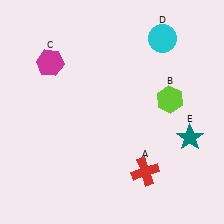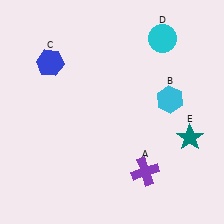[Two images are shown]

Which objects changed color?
A changed from red to purple. B changed from lime to cyan. C changed from magenta to blue.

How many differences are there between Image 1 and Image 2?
There are 3 differences between the two images.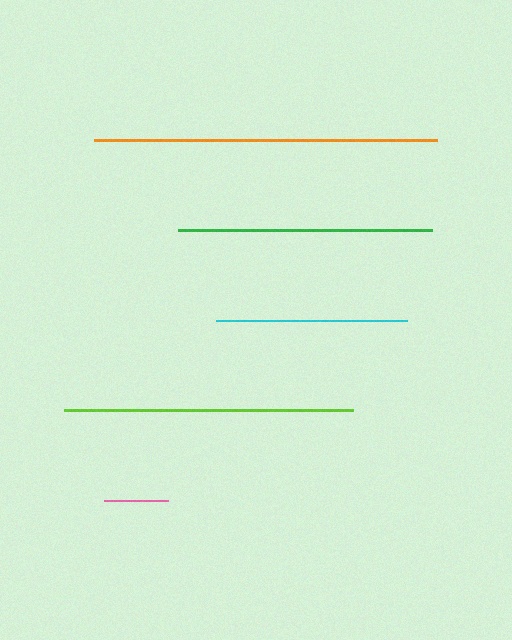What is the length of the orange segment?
The orange segment is approximately 343 pixels long.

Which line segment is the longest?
The orange line is the longest at approximately 343 pixels.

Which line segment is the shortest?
The pink line is the shortest at approximately 64 pixels.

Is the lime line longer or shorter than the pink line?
The lime line is longer than the pink line.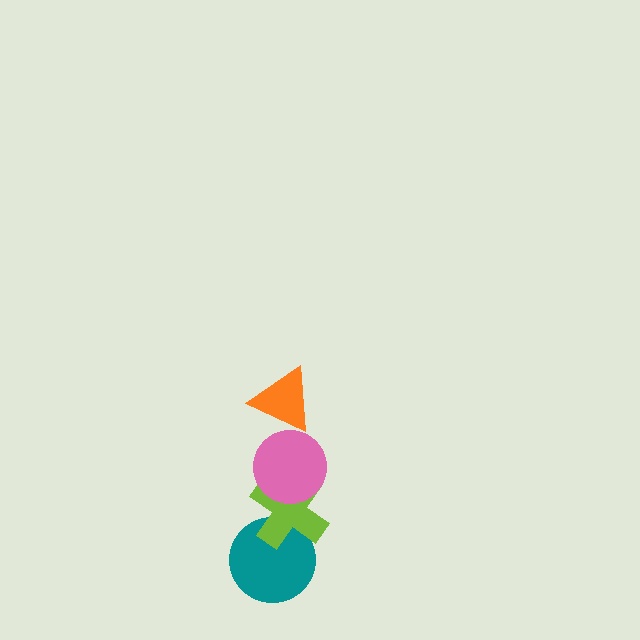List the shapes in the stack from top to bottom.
From top to bottom: the orange triangle, the pink circle, the lime cross, the teal circle.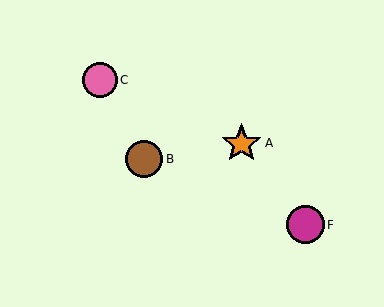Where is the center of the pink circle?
The center of the pink circle is at (100, 81).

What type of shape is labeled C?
Shape C is a pink circle.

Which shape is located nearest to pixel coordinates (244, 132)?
The orange star (labeled A) at (241, 143) is nearest to that location.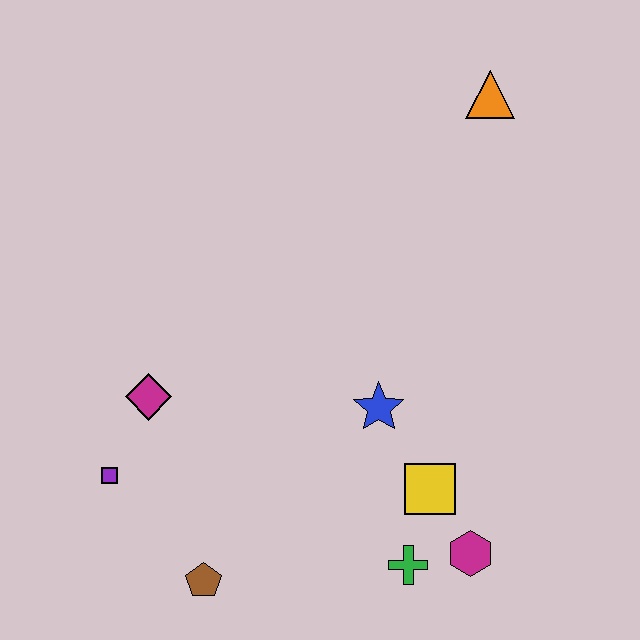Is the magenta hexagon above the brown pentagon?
Yes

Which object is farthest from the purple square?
The orange triangle is farthest from the purple square.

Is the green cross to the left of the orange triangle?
Yes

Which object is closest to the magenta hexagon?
The green cross is closest to the magenta hexagon.